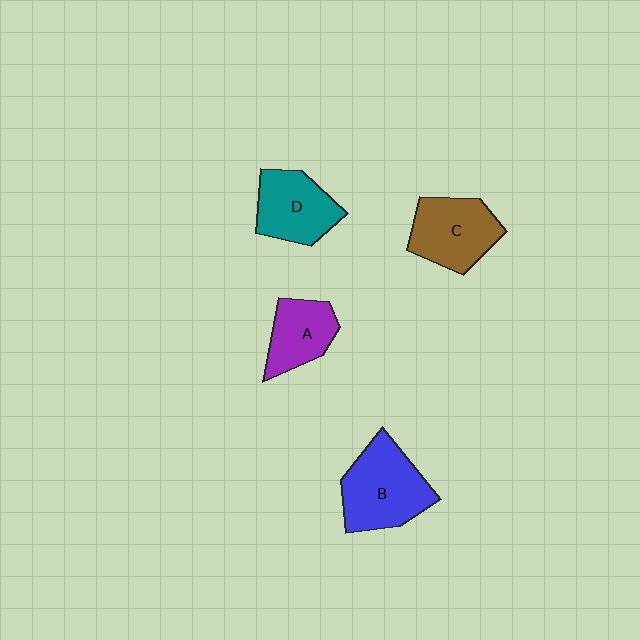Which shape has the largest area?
Shape B (blue).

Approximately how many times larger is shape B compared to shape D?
Approximately 1.3 times.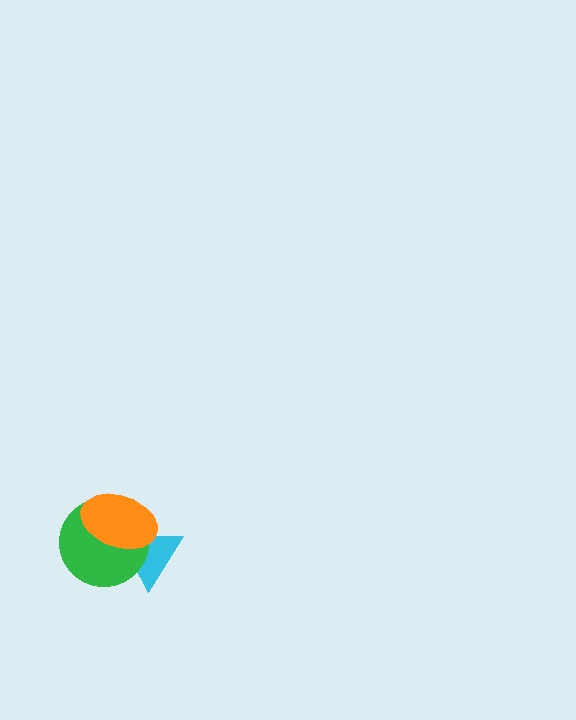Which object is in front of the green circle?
The orange ellipse is in front of the green circle.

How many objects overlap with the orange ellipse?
2 objects overlap with the orange ellipse.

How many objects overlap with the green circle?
2 objects overlap with the green circle.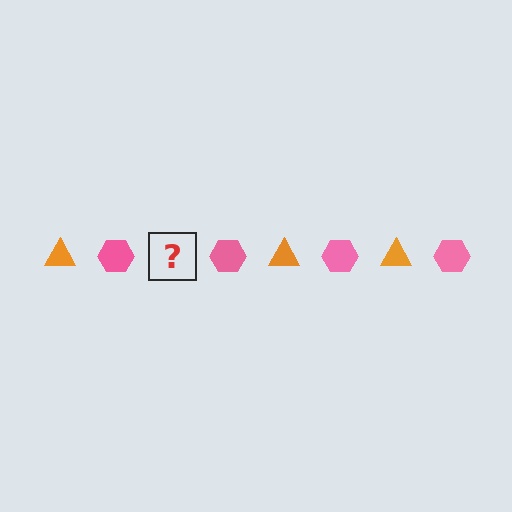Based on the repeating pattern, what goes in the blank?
The blank should be an orange triangle.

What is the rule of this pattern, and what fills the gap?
The rule is that the pattern alternates between orange triangle and pink hexagon. The gap should be filled with an orange triangle.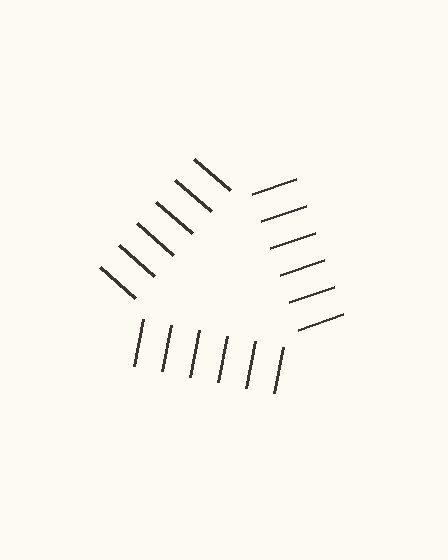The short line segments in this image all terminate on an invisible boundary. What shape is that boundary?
An illusory triangle — the line segments terminate on its edges but no continuous stroke is drawn.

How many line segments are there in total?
18 — 6 along each of the 3 edges.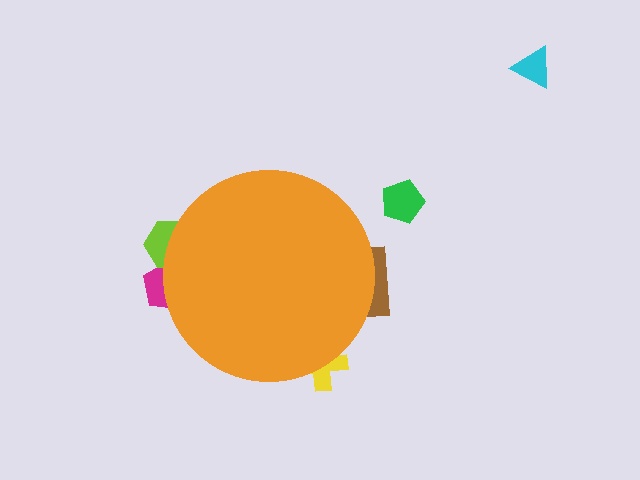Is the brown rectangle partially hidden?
Yes, the brown rectangle is partially hidden behind the orange circle.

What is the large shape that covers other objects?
An orange circle.